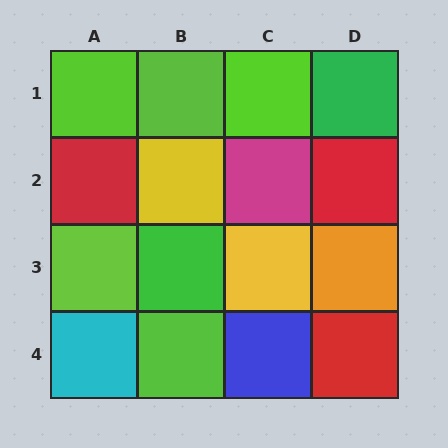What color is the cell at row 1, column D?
Green.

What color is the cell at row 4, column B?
Lime.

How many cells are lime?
5 cells are lime.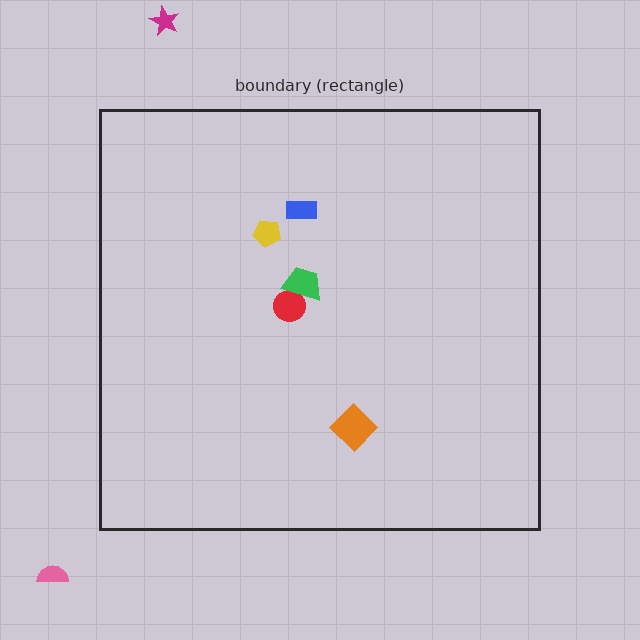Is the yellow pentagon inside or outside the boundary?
Inside.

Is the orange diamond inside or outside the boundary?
Inside.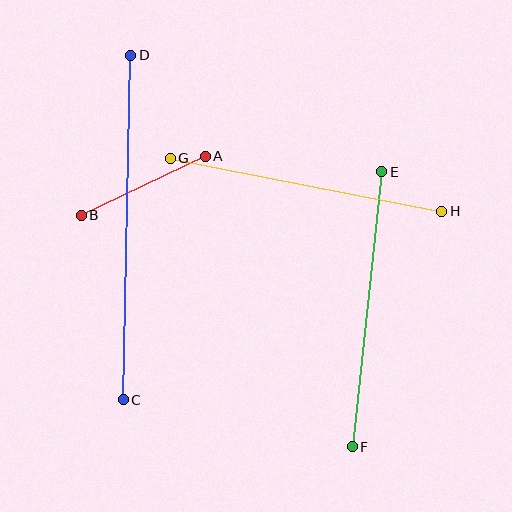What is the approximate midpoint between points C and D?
The midpoint is at approximately (127, 227) pixels.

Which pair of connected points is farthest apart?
Points C and D are farthest apart.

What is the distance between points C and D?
The distance is approximately 345 pixels.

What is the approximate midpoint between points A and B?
The midpoint is at approximately (143, 186) pixels.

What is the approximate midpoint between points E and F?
The midpoint is at approximately (367, 309) pixels.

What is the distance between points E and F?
The distance is approximately 277 pixels.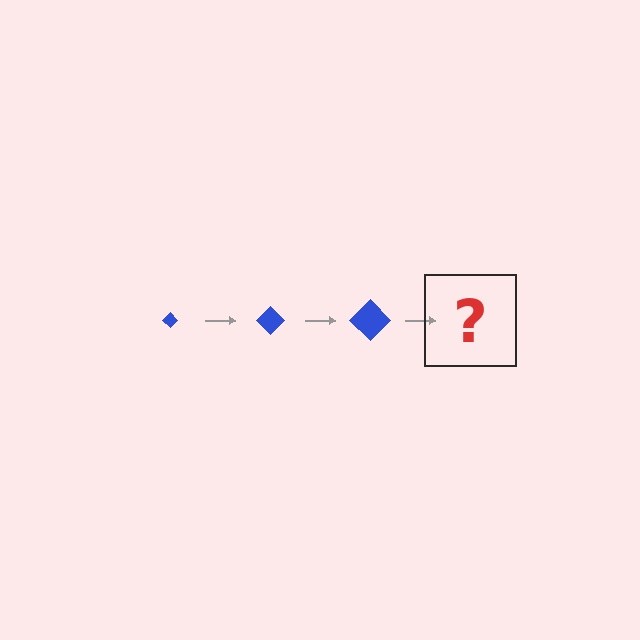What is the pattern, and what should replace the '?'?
The pattern is that the diamond gets progressively larger each step. The '?' should be a blue diamond, larger than the previous one.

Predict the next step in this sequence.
The next step is a blue diamond, larger than the previous one.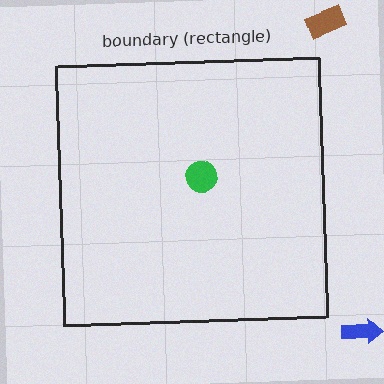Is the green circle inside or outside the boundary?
Inside.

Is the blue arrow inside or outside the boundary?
Outside.